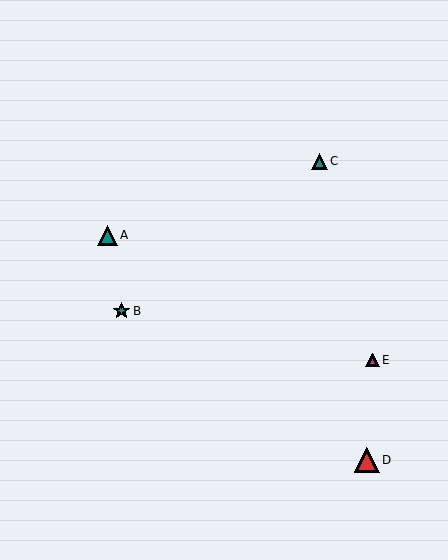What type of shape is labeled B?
Shape B is a teal star.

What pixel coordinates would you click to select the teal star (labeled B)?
Click at (122, 311) to select the teal star B.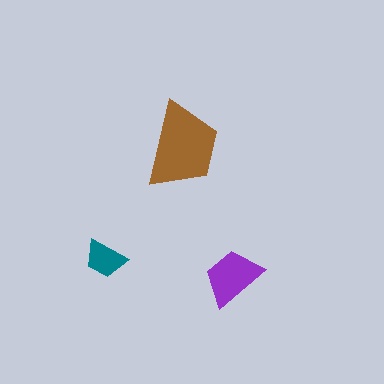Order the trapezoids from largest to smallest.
the brown one, the purple one, the teal one.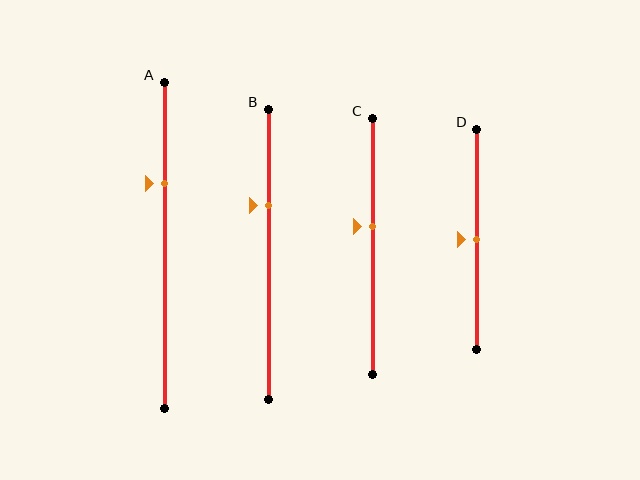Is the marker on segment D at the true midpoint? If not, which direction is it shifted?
Yes, the marker on segment D is at the true midpoint.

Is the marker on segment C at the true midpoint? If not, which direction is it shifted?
No, the marker on segment C is shifted upward by about 8% of the segment length.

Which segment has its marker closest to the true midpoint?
Segment D has its marker closest to the true midpoint.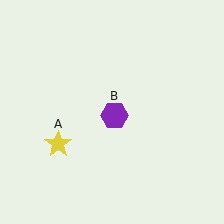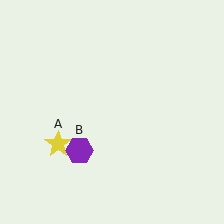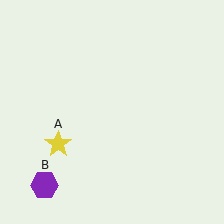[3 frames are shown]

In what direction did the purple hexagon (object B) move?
The purple hexagon (object B) moved down and to the left.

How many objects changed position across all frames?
1 object changed position: purple hexagon (object B).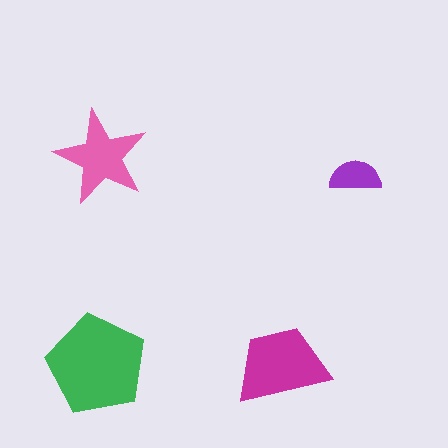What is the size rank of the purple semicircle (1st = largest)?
4th.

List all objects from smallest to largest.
The purple semicircle, the pink star, the magenta trapezoid, the green pentagon.